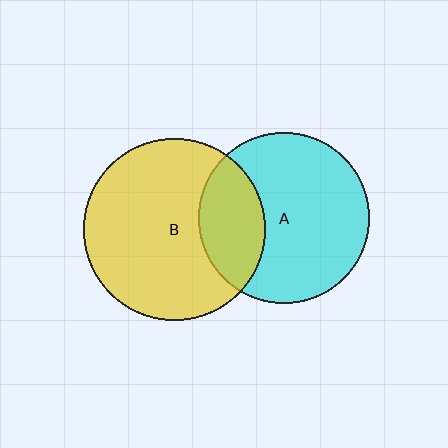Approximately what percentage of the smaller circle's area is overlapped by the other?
Approximately 25%.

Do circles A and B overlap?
Yes.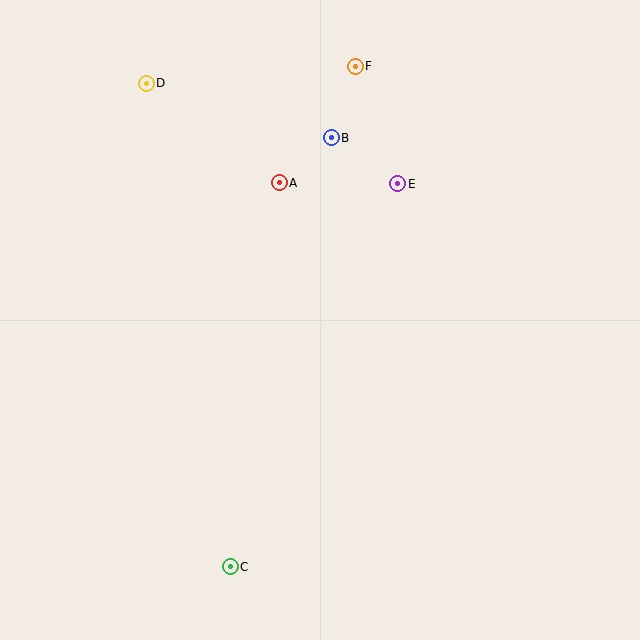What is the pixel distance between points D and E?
The distance between D and E is 271 pixels.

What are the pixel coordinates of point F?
Point F is at (355, 66).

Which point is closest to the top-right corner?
Point F is closest to the top-right corner.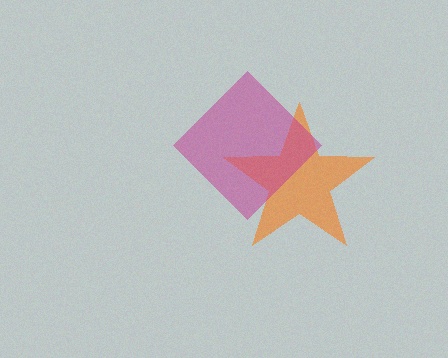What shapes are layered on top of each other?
The layered shapes are: an orange star, a magenta diamond.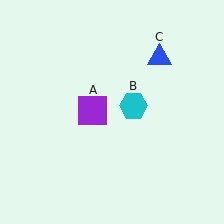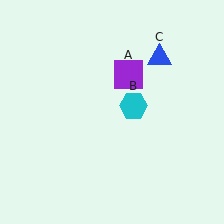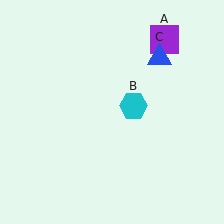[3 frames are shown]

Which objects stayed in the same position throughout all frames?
Cyan hexagon (object B) and blue triangle (object C) remained stationary.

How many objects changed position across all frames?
1 object changed position: purple square (object A).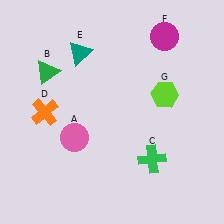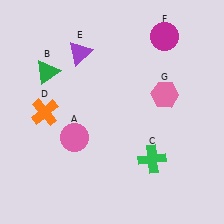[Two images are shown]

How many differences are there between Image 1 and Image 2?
There are 2 differences between the two images.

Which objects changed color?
E changed from teal to purple. G changed from lime to pink.